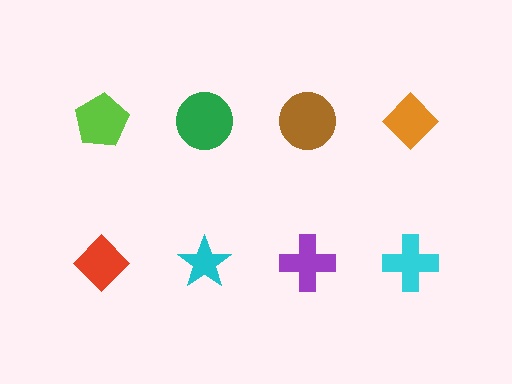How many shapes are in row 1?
4 shapes.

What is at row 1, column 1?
A lime pentagon.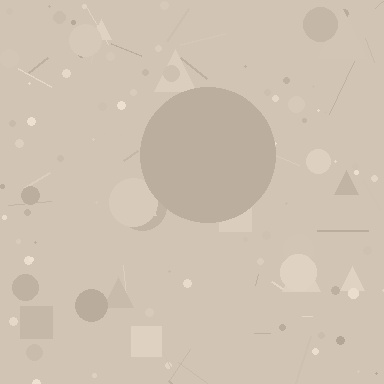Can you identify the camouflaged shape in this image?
The camouflaged shape is a circle.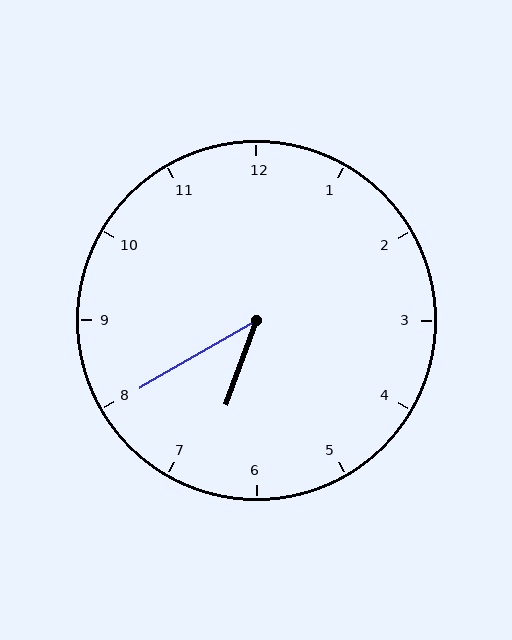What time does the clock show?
6:40.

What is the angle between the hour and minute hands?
Approximately 40 degrees.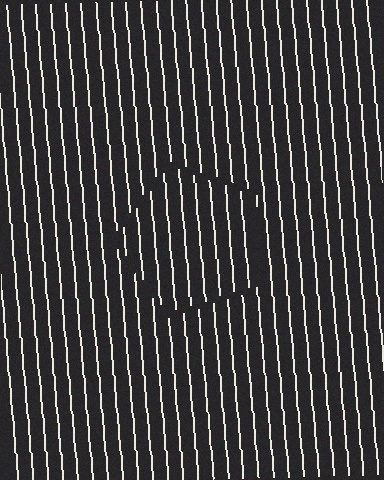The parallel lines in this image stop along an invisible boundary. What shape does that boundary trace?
An illusory pentagon. The interior of the shape contains the same grating, shifted by half a period — the contour is defined by the phase discontinuity where line-ends from the inner and outer gratings abut.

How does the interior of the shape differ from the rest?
The interior of the shape contains the same grating, shifted by half a period — the contour is defined by the phase discontinuity where line-ends from the inner and outer gratings abut.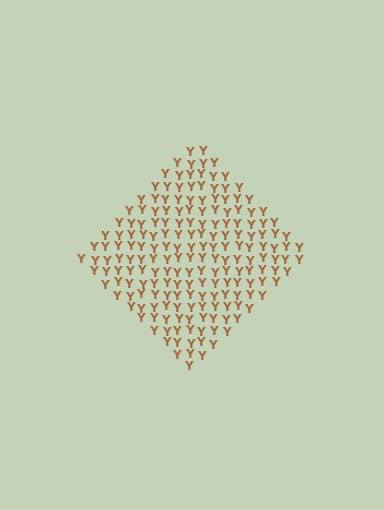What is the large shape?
The large shape is a diamond.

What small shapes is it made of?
It is made of small letter Y's.